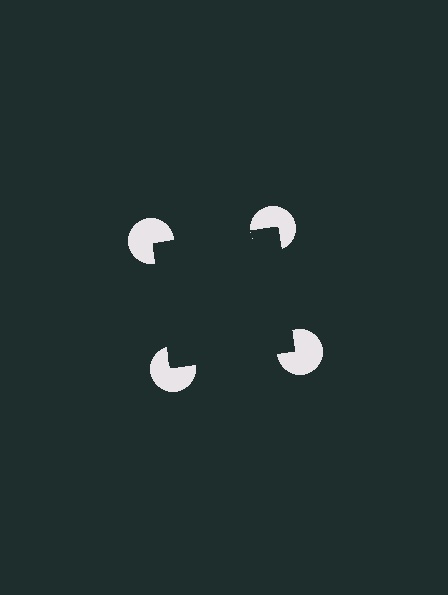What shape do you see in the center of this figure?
An illusory square — its edges are inferred from the aligned wedge cuts in the pac-man discs, not physically drawn.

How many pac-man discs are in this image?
There are 4 — one at each vertex of the illusory square.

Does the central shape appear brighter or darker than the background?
It typically appears slightly darker than the background, even though no actual brightness change is drawn.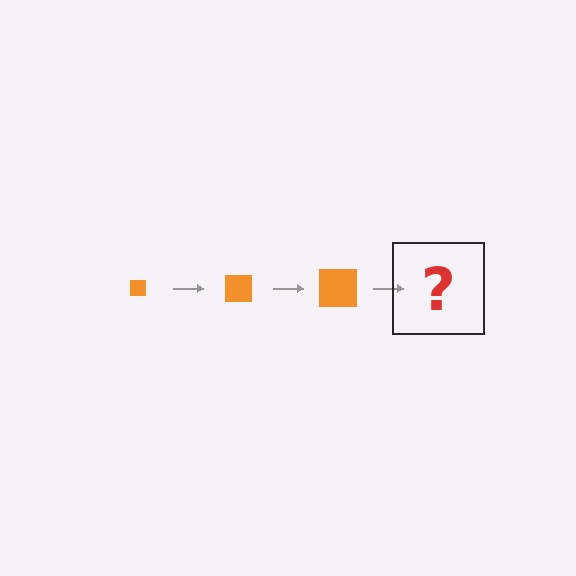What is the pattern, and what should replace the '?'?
The pattern is that the square gets progressively larger each step. The '?' should be an orange square, larger than the previous one.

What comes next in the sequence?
The next element should be an orange square, larger than the previous one.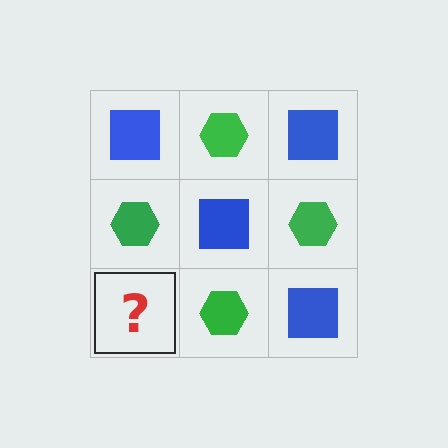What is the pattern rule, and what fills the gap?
The rule is that it alternates blue square and green hexagon in a checkerboard pattern. The gap should be filled with a blue square.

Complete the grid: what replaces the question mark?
The question mark should be replaced with a blue square.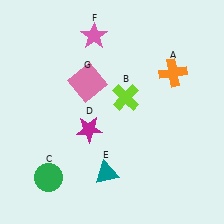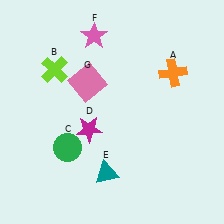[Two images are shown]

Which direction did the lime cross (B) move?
The lime cross (B) moved left.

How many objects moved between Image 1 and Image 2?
2 objects moved between the two images.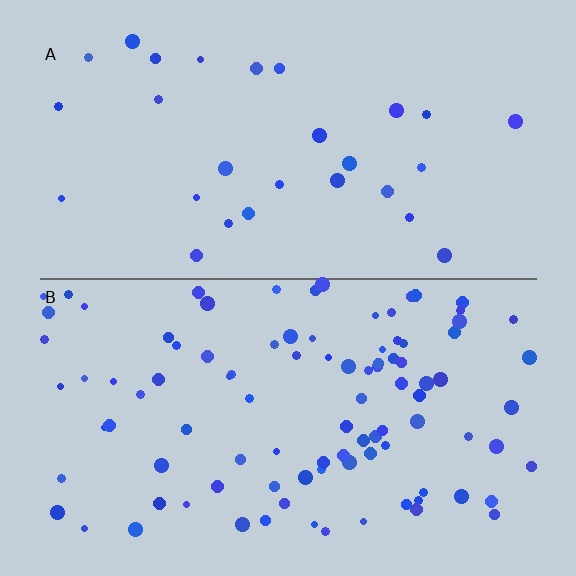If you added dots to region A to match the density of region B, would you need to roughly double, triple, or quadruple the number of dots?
Approximately triple.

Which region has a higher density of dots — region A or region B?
B (the bottom).